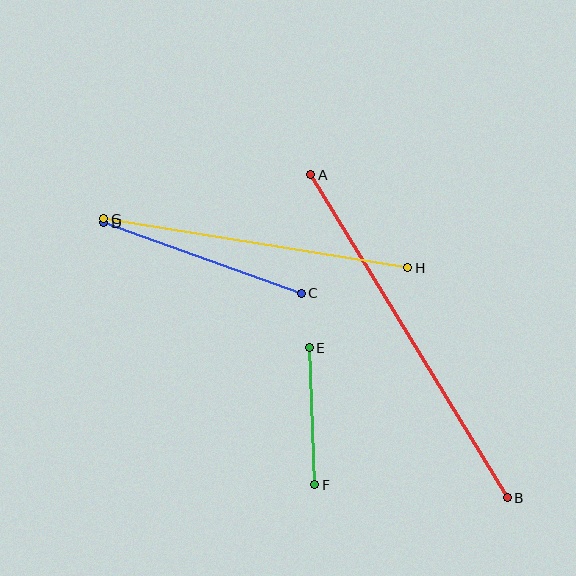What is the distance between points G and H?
The distance is approximately 308 pixels.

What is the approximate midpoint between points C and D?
The midpoint is at approximately (203, 258) pixels.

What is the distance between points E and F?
The distance is approximately 137 pixels.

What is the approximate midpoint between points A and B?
The midpoint is at approximately (409, 336) pixels.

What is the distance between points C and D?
The distance is approximately 210 pixels.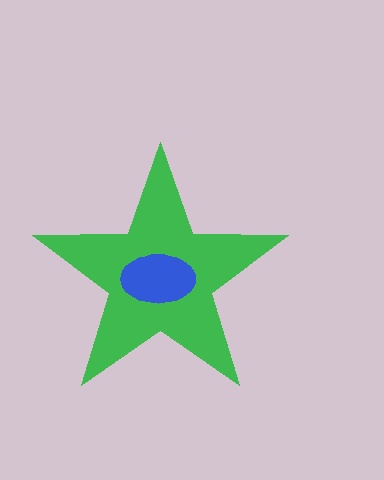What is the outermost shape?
The green star.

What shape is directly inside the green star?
The blue ellipse.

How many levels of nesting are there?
2.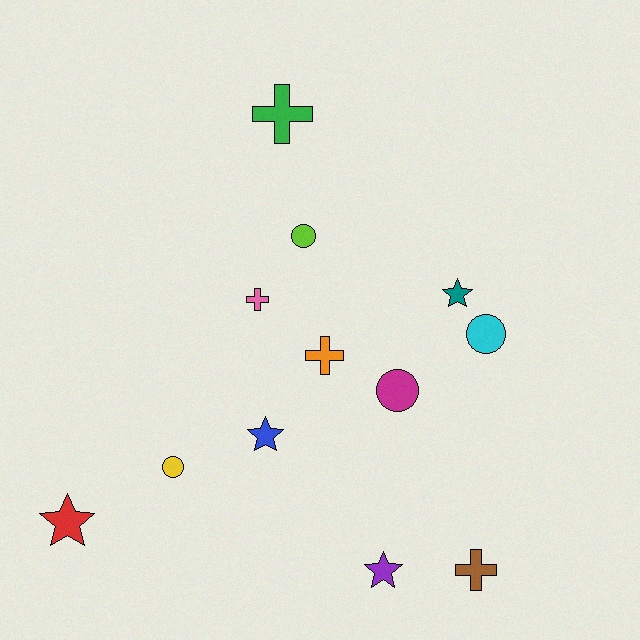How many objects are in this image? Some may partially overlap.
There are 12 objects.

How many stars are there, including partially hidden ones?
There are 4 stars.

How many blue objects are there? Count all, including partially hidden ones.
There is 1 blue object.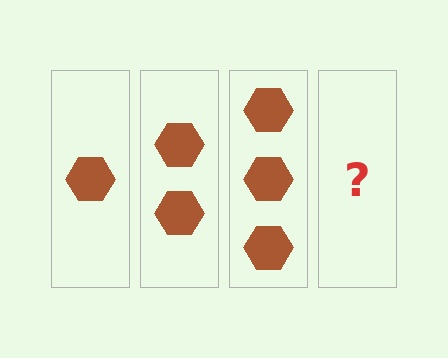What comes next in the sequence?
The next element should be 4 hexagons.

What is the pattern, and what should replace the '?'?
The pattern is that each step adds one more hexagon. The '?' should be 4 hexagons.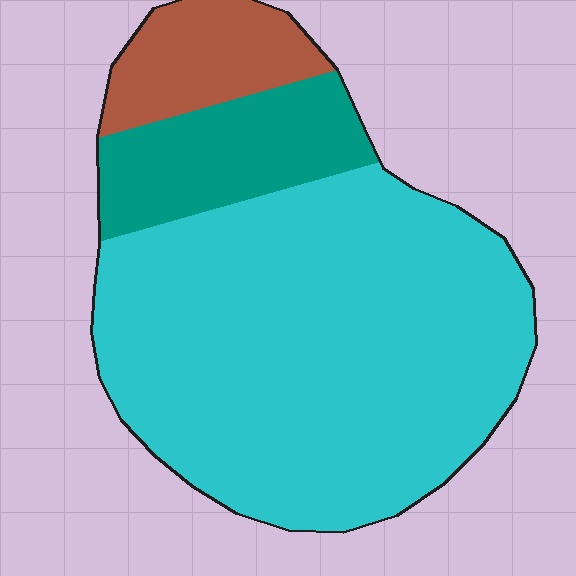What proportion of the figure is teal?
Teal takes up about one sixth (1/6) of the figure.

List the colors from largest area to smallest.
From largest to smallest: cyan, teal, brown.